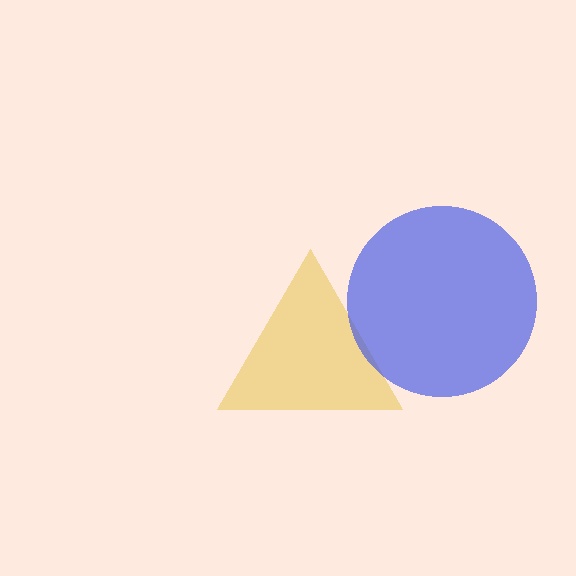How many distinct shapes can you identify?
There are 2 distinct shapes: a yellow triangle, a blue circle.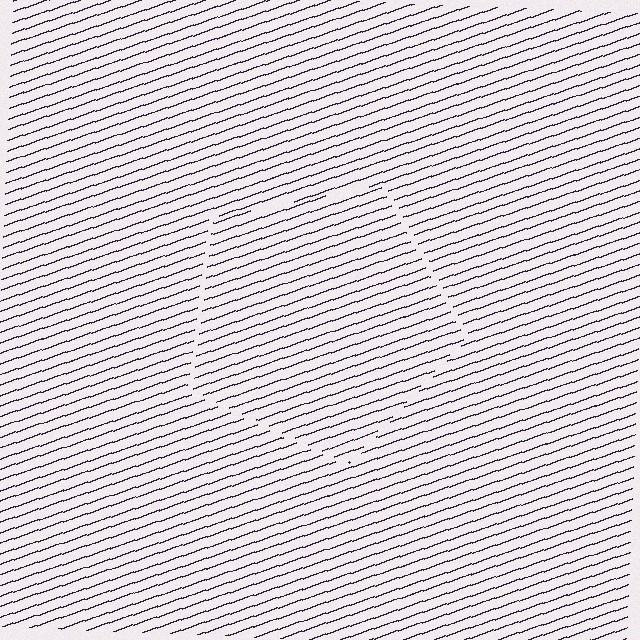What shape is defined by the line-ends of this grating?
An illusory pentagon. The interior of the shape contains the same grating, shifted by half a period — the contour is defined by the phase discontinuity where line-ends from the inner and outer gratings abut.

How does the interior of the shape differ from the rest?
The interior of the shape contains the same grating, shifted by half a period — the contour is defined by the phase discontinuity where line-ends from the inner and outer gratings abut.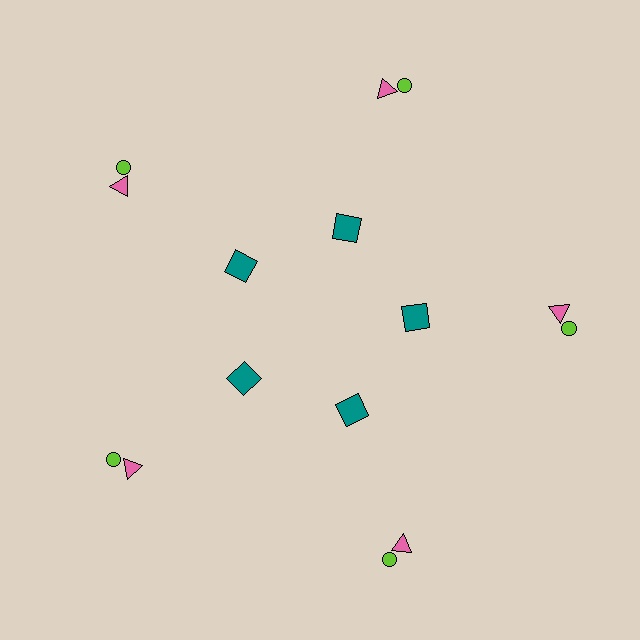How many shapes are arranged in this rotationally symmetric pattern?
There are 15 shapes, arranged in 5 groups of 3.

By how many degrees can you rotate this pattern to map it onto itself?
The pattern maps onto itself every 72 degrees of rotation.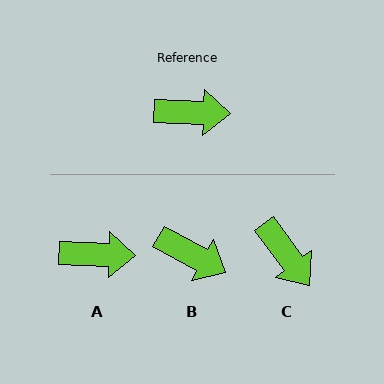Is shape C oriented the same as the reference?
No, it is off by about 52 degrees.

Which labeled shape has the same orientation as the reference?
A.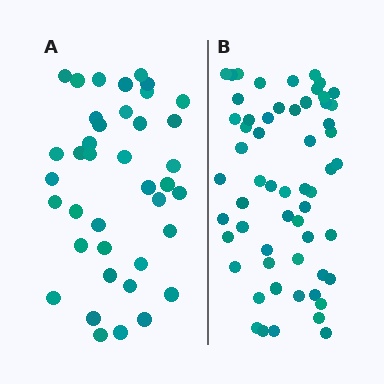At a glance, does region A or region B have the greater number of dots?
Region B (the right region) has more dots.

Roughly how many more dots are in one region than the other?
Region B has approximately 20 more dots than region A.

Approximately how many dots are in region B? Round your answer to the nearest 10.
About 60 dots. (The exact count is 58, which rounds to 60.)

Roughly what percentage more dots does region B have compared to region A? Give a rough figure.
About 50% more.